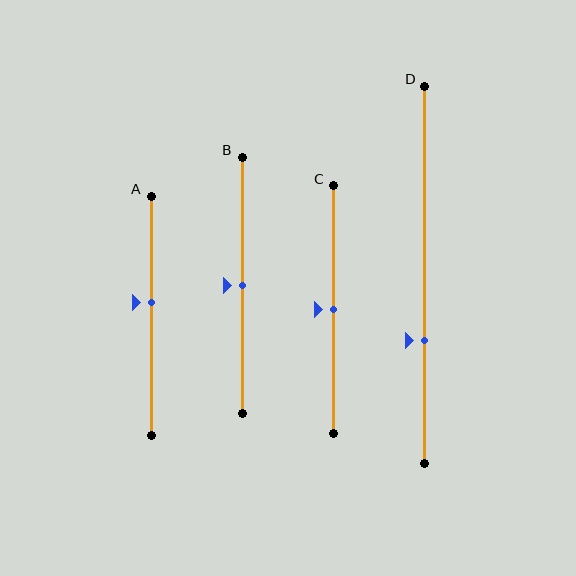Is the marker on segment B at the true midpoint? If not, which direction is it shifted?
Yes, the marker on segment B is at the true midpoint.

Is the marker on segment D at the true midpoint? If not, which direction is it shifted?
No, the marker on segment D is shifted downward by about 17% of the segment length.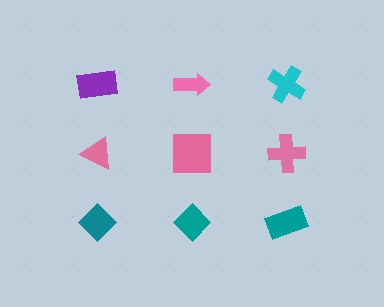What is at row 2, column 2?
A pink square.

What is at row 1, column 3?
A cyan cross.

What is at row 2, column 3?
A pink cross.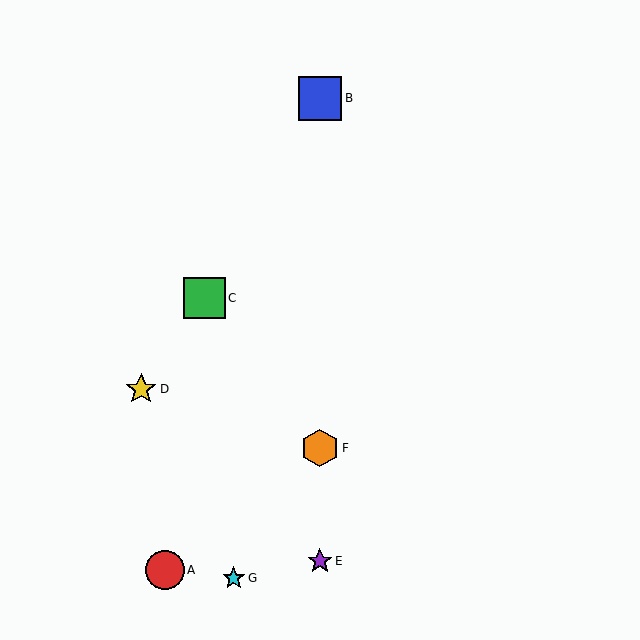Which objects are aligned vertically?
Objects B, E, F are aligned vertically.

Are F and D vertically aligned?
No, F is at x≈320 and D is at x≈141.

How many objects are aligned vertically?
3 objects (B, E, F) are aligned vertically.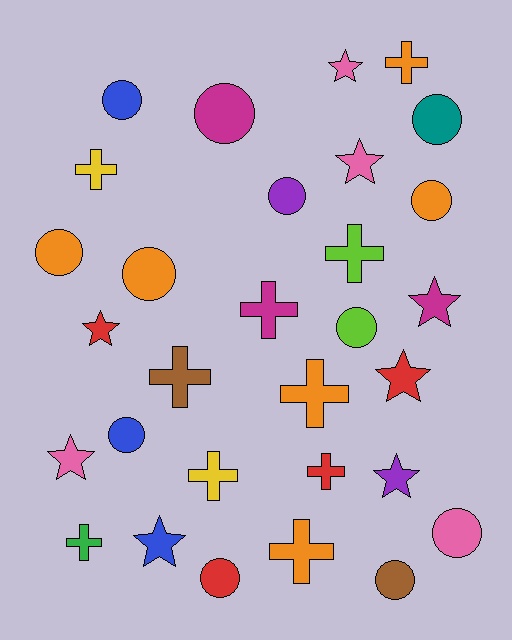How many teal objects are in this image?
There is 1 teal object.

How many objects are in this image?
There are 30 objects.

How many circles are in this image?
There are 12 circles.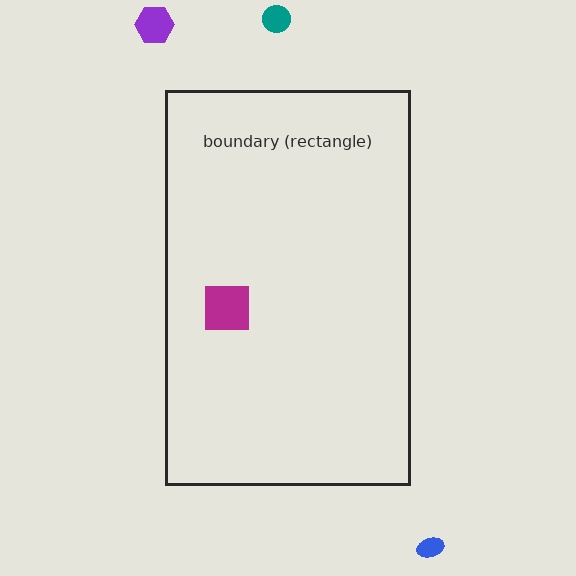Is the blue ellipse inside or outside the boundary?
Outside.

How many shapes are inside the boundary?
1 inside, 3 outside.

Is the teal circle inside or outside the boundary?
Outside.